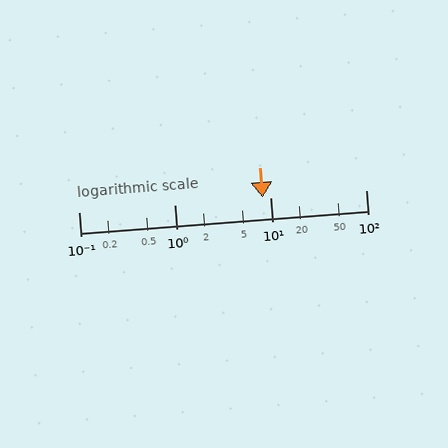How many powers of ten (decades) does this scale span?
The scale spans 3 decades, from 0.1 to 100.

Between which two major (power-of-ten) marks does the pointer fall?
The pointer is between 1 and 10.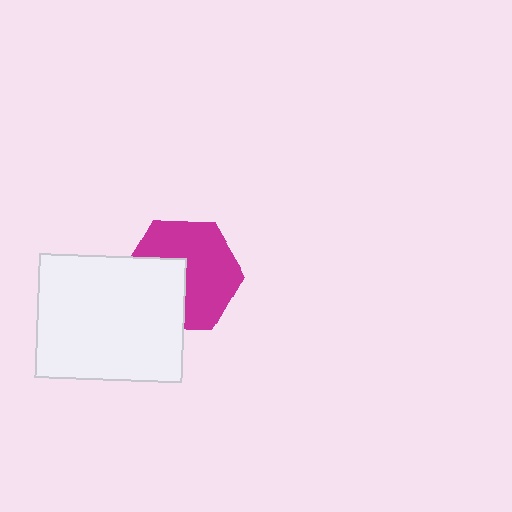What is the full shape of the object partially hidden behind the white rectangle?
The partially hidden object is a magenta hexagon.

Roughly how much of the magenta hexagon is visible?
About half of it is visible (roughly 63%).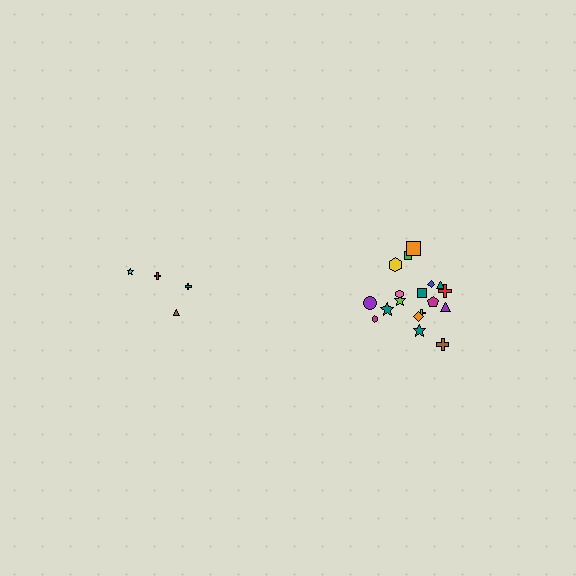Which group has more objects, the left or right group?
The right group.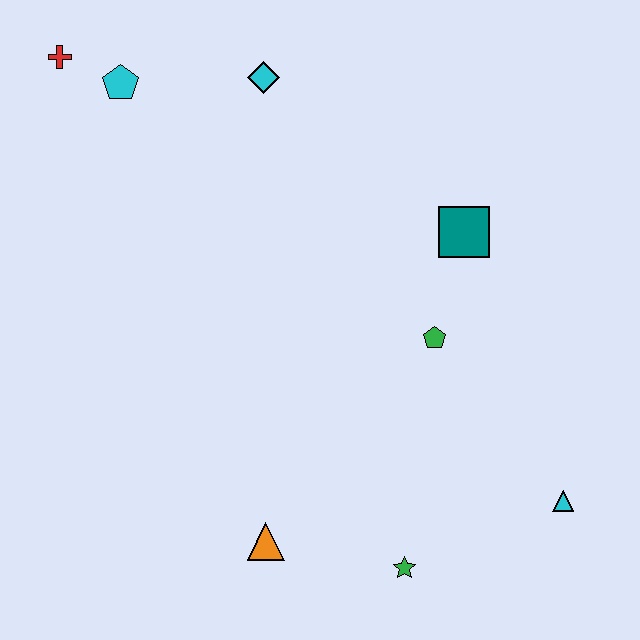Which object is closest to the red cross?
The cyan pentagon is closest to the red cross.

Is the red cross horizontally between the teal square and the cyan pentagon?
No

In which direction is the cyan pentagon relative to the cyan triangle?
The cyan pentagon is to the left of the cyan triangle.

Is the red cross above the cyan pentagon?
Yes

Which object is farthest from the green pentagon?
The red cross is farthest from the green pentagon.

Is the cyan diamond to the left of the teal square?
Yes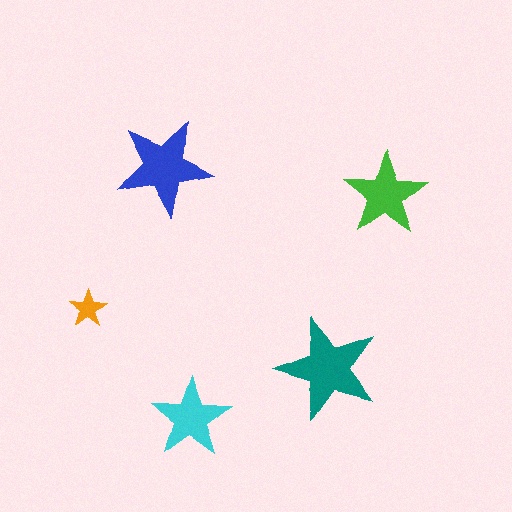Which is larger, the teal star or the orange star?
The teal one.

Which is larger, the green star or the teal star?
The teal one.